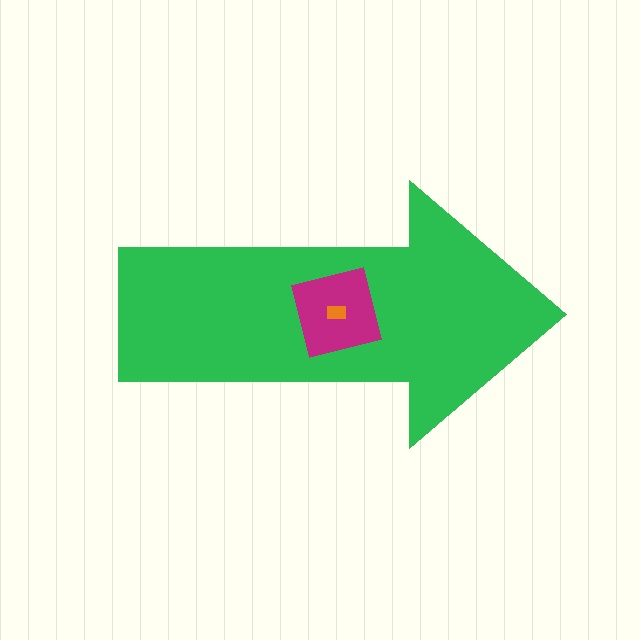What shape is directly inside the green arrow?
The magenta square.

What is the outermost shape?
The green arrow.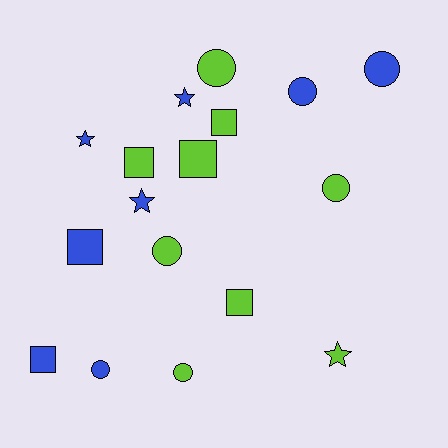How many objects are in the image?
There are 17 objects.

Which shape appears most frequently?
Circle, with 7 objects.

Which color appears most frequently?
Lime, with 9 objects.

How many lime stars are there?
There is 1 lime star.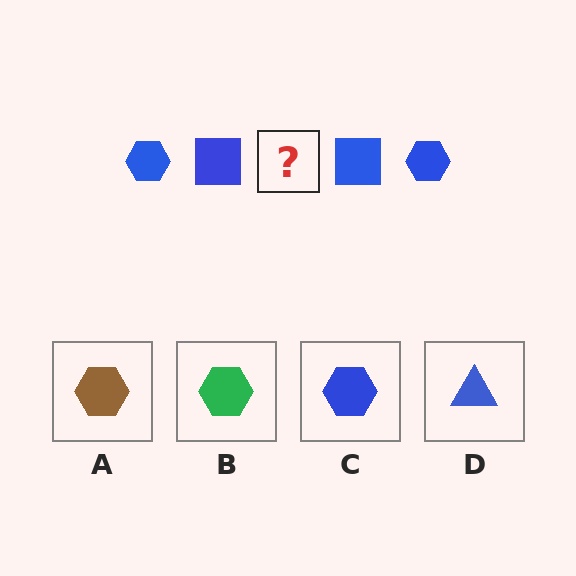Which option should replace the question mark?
Option C.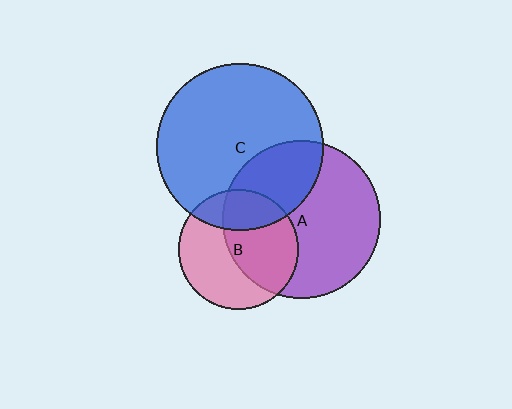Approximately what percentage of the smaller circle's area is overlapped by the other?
Approximately 30%.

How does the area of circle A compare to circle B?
Approximately 1.7 times.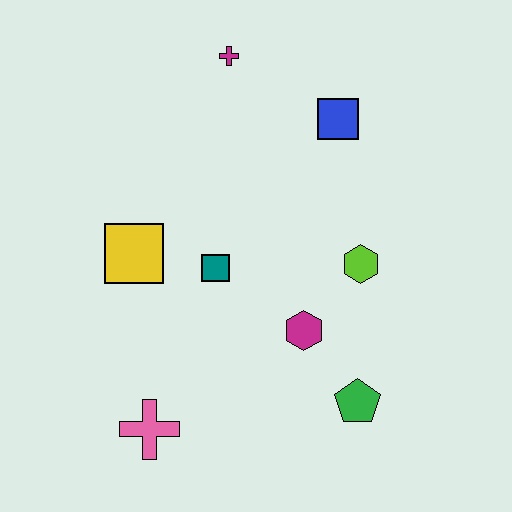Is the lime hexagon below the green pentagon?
No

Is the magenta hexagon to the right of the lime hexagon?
No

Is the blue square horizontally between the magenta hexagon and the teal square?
No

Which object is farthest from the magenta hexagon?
The magenta cross is farthest from the magenta hexagon.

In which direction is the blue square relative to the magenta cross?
The blue square is to the right of the magenta cross.